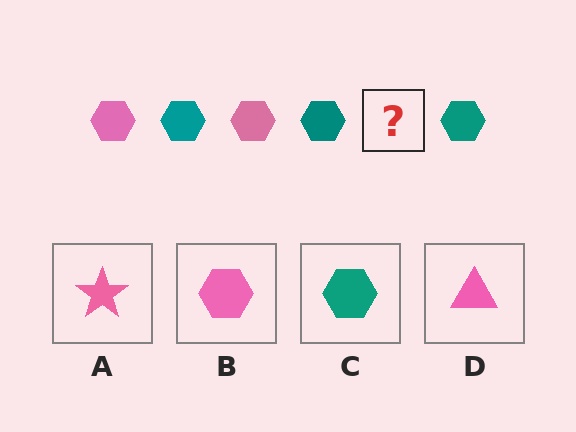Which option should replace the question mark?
Option B.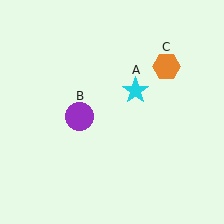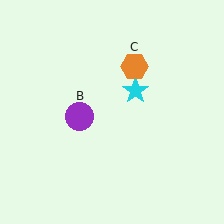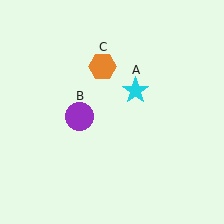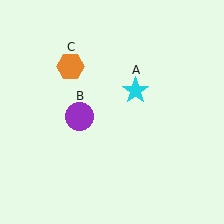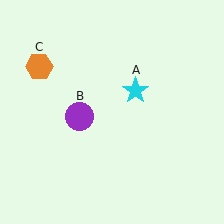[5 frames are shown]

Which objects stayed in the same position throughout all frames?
Cyan star (object A) and purple circle (object B) remained stationary.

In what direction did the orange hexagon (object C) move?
The orange hexagon (object C) moved left.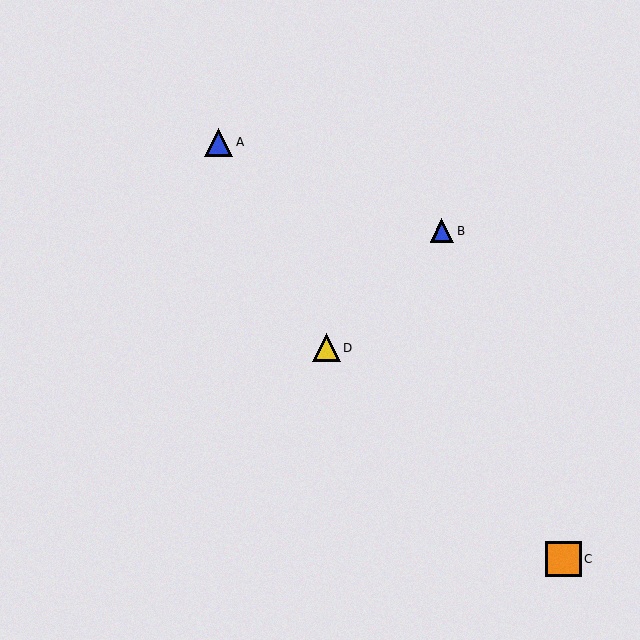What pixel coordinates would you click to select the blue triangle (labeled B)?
Click at (442, 231) to select the blue triangle B.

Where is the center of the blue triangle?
The center of the blue triangle is at (219, 142).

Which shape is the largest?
The orange square (labeled C) is the largest.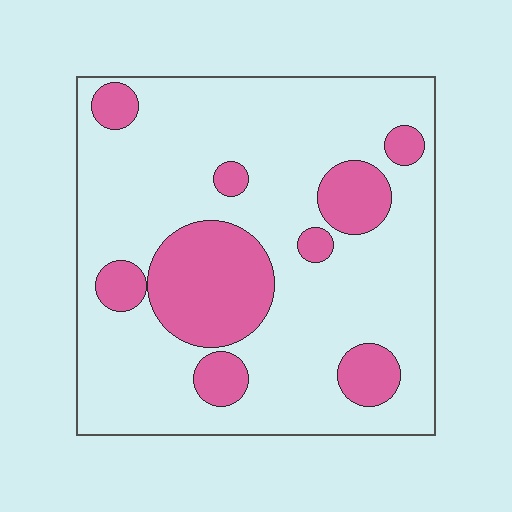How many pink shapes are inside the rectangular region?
9.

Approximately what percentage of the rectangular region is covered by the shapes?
Approximately 25%.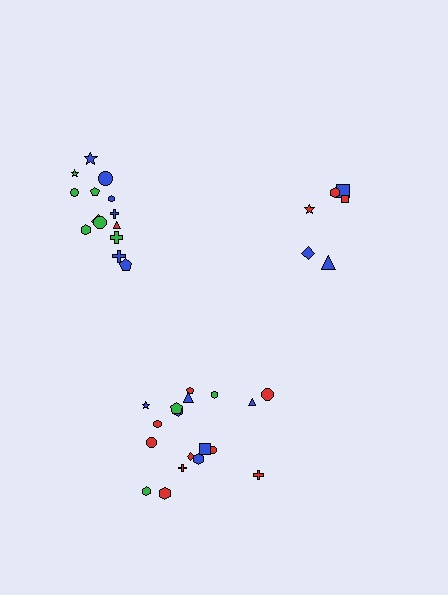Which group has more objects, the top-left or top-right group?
The top-left group.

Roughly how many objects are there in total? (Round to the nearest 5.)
Roughly 40 objects in total.